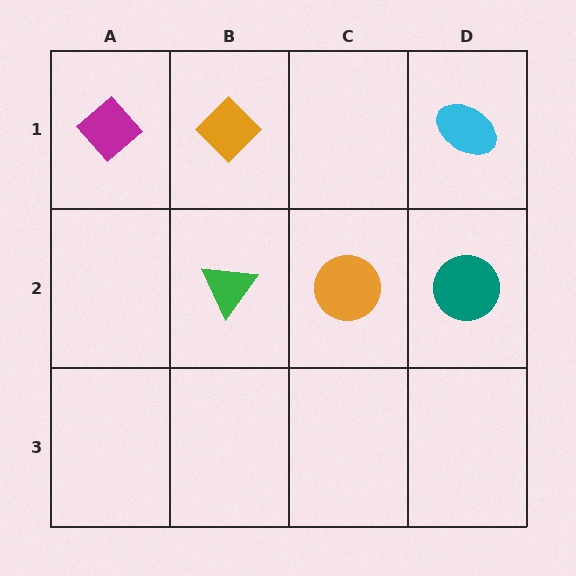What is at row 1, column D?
A cyan ellipse.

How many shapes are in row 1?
3 shapes.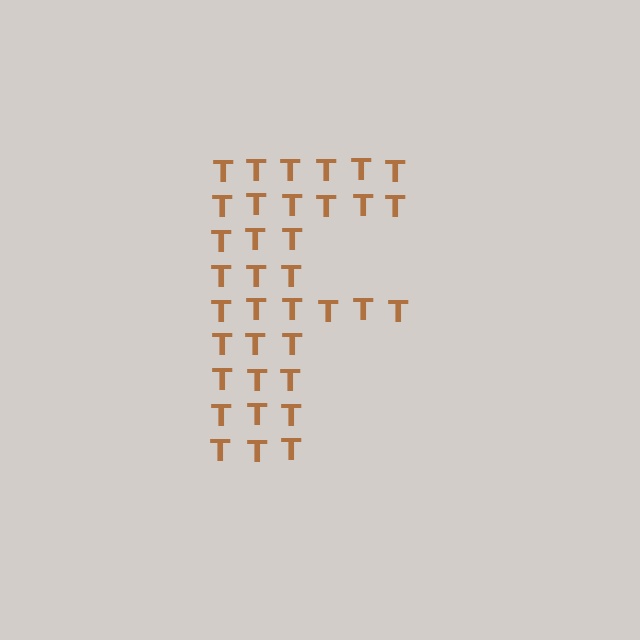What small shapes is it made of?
It is made of small letter T's.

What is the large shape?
The large shape is the letter F.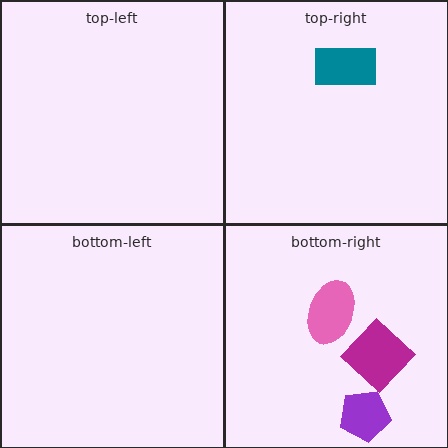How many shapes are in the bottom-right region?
3.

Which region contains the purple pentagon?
The bottom-right region.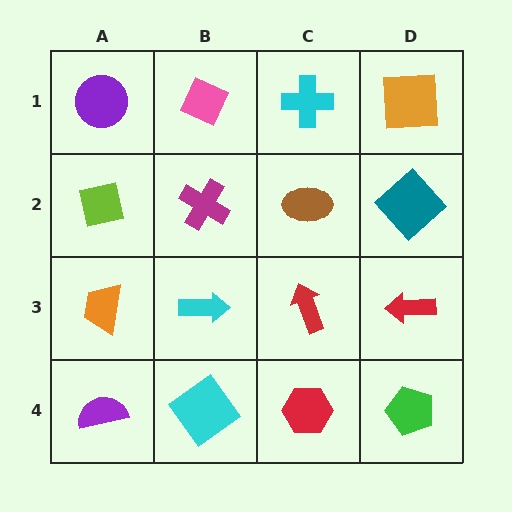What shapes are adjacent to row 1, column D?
A teal diamond (row 2, column D), a cyan cross (row 1, column C).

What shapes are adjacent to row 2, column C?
A cyan cross (row 1, column C), a red arrow (row 3, column C), a magenta cross (row 2, column B), a teal diamond (row 2, column D).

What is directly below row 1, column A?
A lime square.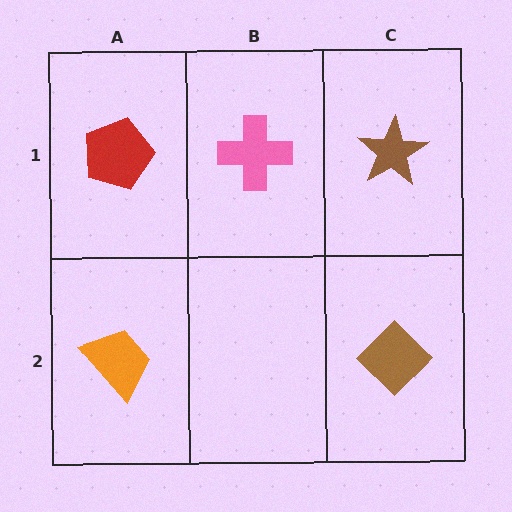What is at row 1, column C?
A brown star.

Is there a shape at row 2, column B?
No, that cell is empty.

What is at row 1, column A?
A red pentagon.